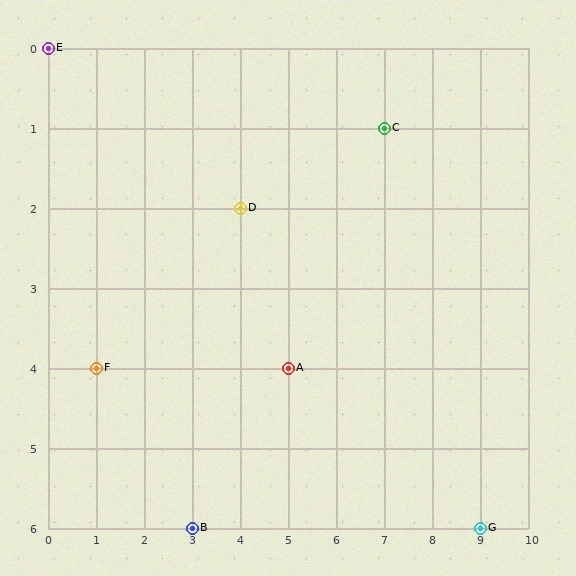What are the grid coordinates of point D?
Point D is at grid coordinates (4, 2).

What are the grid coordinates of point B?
Point B is at grid coordinates (3, 6).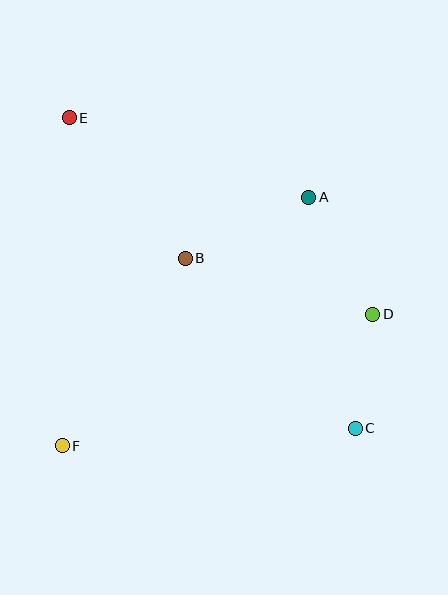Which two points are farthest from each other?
Points C and E are farthest from each other.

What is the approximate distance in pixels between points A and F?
The distance between A and F is approximately 350 pixels.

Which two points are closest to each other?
Points C and D are closest to each other.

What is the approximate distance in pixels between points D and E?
The distance between D and E is approximately 362 pixels.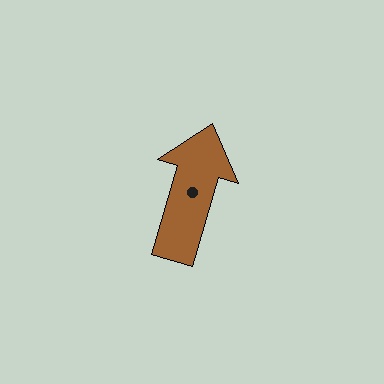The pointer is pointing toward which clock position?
Roughly 1 o'clock.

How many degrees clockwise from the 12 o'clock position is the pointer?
Approximately 17 degrees.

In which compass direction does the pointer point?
North.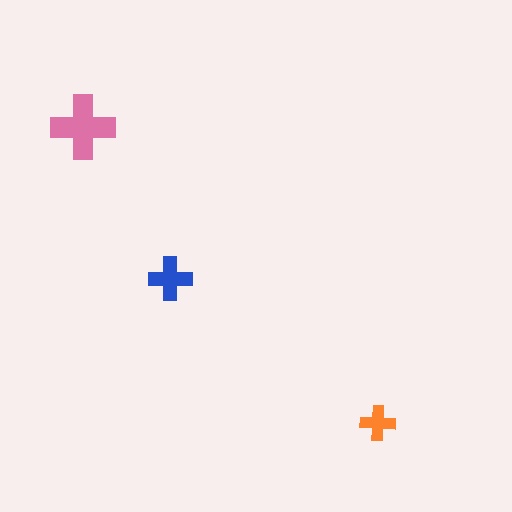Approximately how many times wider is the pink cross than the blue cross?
About 1.5 times wider.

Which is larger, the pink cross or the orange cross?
The pink one.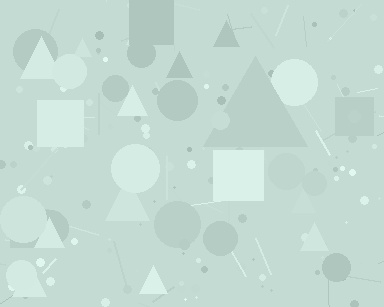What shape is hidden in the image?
A triangle is hidden in the image.